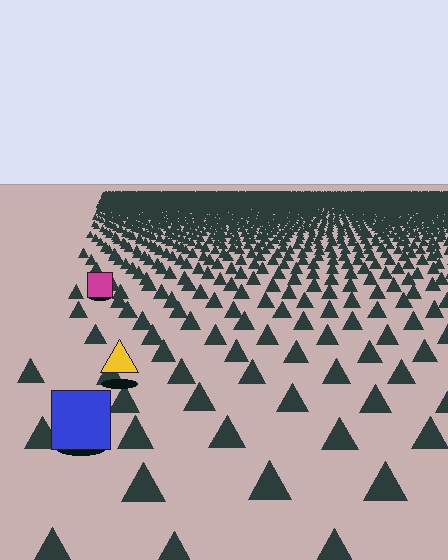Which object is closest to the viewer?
The blue square is closest. The texture marks near it are larger and more spread out.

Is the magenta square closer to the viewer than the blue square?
No. The blue square is closer — you can tell from the texture gradient: the ground texture is coarser near it.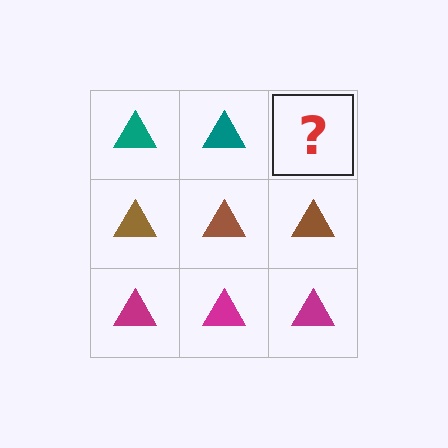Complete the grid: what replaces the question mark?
The question mark should be replaced with a teal triangle.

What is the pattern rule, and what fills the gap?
The rule is that each row has a consistent color. The gap should be filled with a teal triangle.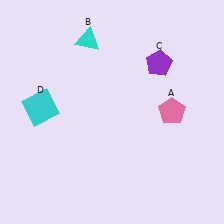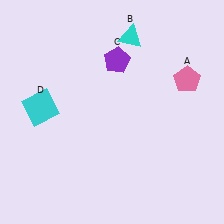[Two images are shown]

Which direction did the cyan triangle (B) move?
The cyan triangle (B) moved right.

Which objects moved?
The objects that moved are: the pink pentagon (A), the cyan triangle (B), the purple pentagon (C).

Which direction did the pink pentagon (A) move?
The pink pentagon (A) moved up.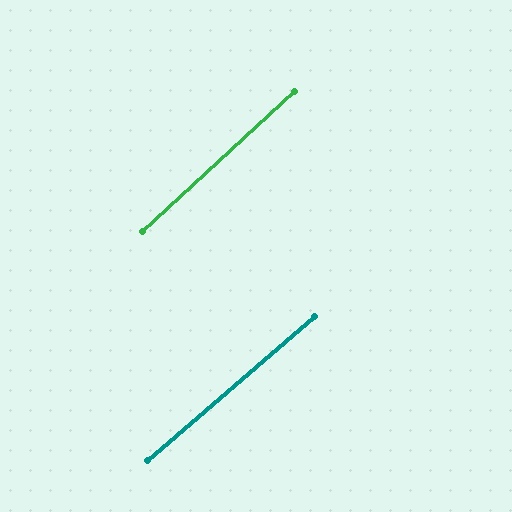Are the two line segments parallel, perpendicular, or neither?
Parallel — their directions differ by only 1.6°.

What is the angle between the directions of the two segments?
Approximately 2 degrees.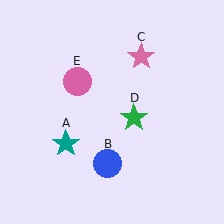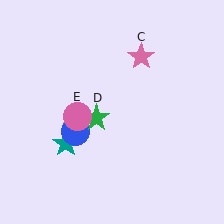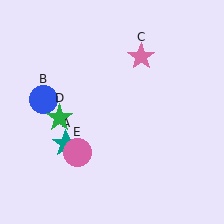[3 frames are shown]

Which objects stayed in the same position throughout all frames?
Teal star (object A) and pink star (object C) remained stationary.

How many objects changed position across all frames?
3 objects changed position: blue circle (object B), green star (object D), pink circle (object E).